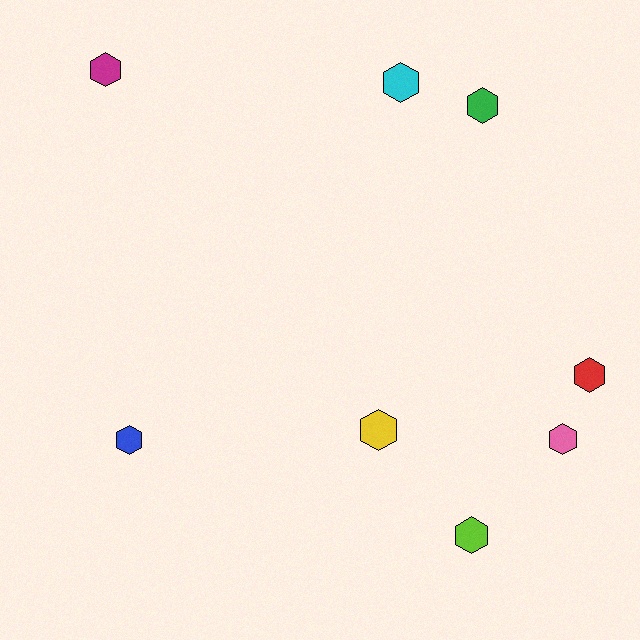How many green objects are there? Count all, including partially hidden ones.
There is 1 green object.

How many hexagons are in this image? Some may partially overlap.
There are 8 hexagons.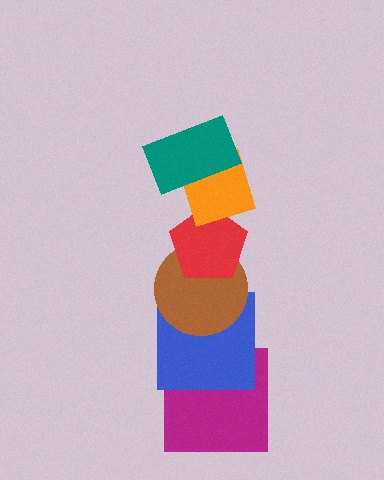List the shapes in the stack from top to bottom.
From top to bottom: the teal rectangle, the orange diamond, the red pentagon, the brown circle, the blue square, the magenta square.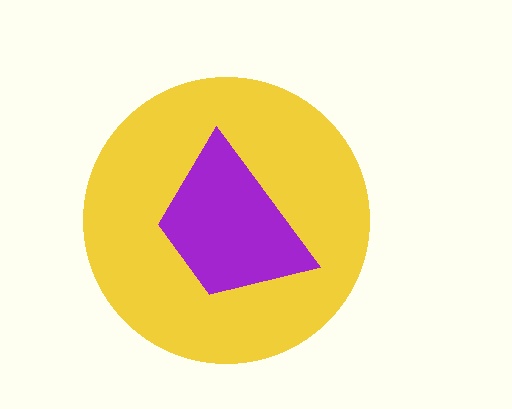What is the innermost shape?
The purple trapezoid.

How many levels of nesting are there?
2.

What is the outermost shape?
The yellow circle.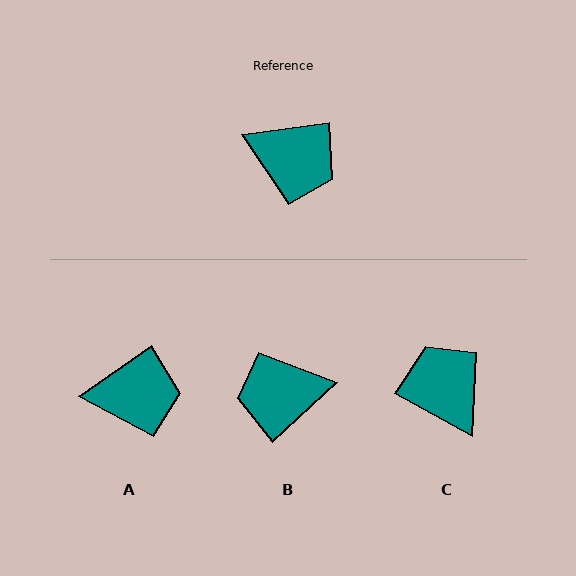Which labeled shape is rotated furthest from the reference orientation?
B, about 145 degrees away.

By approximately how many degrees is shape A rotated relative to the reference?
Approximately 27 degrees counter-clockwise.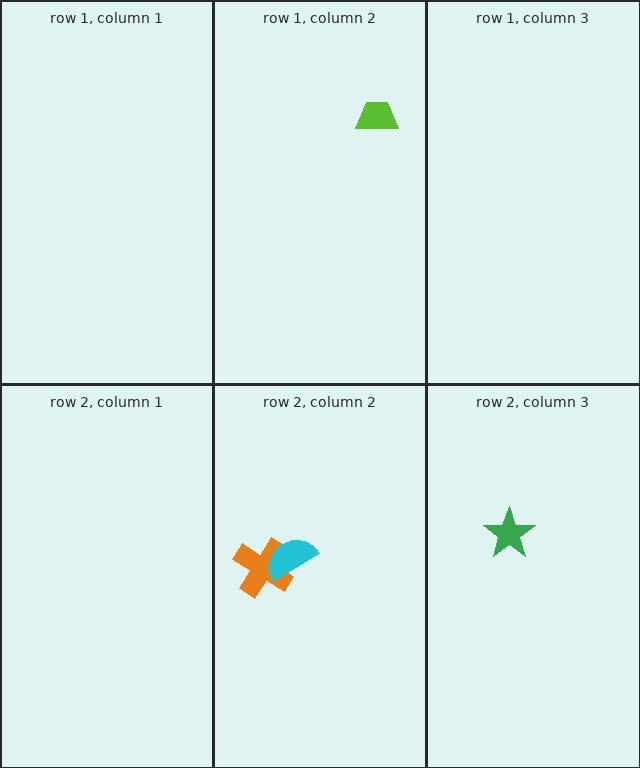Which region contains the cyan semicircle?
The row 2, column 2 region.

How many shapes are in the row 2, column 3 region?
1.